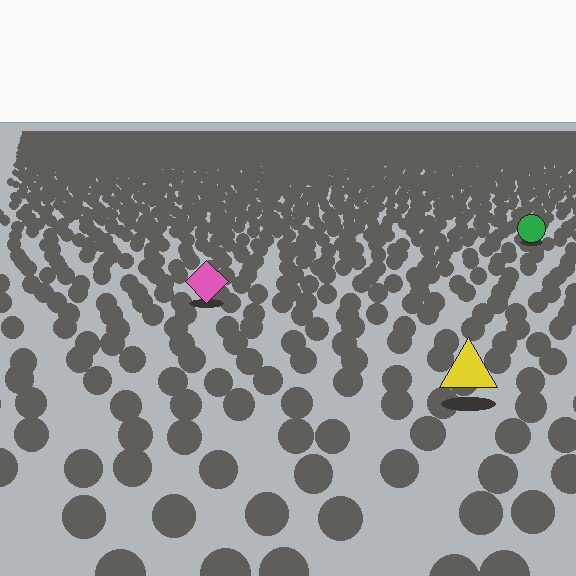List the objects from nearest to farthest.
From nearest to farthest: the yellow triangle, the pink diamond, the green circle.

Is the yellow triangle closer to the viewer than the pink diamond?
Yes. The yellow triangle is closer — you can tell from the texture gradient: the ground texture is coarser near it.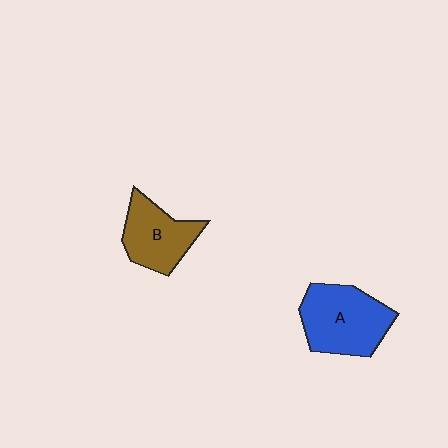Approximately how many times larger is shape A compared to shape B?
Approximately 1.3 times.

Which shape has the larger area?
Shape A (blue).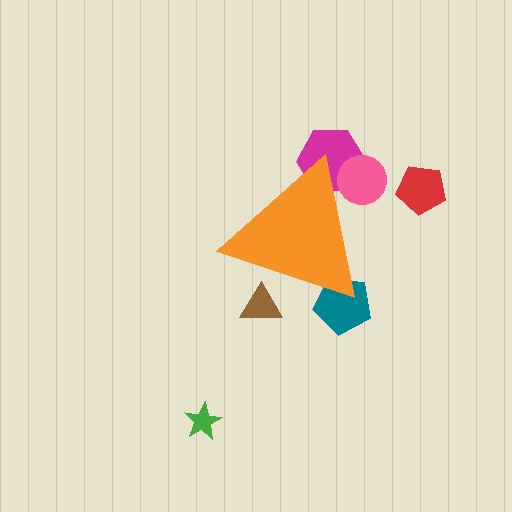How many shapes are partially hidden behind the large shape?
4 shapes are partially hidden.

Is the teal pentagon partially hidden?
Yes, the teal pentagon is partially hidden behind the orange triangle.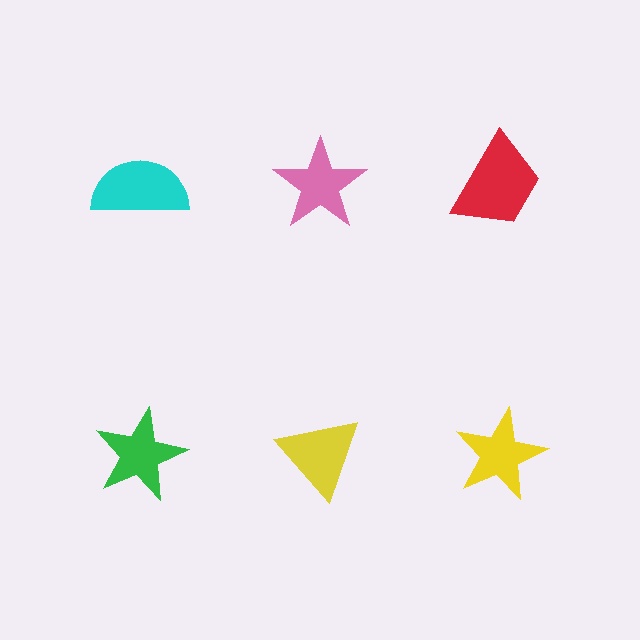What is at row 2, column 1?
A green star.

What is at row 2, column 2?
A yellow triangle.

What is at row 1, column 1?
A cyan semicircle.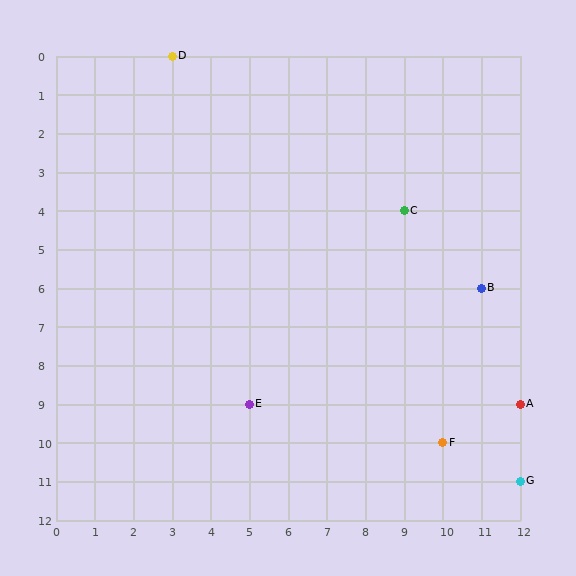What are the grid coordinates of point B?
Point B is at grid coordinates (11, 6).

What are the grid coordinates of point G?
Point G is at grid coordinates (12, 11).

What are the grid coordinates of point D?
Point D is at grid coordinates (3, 0).